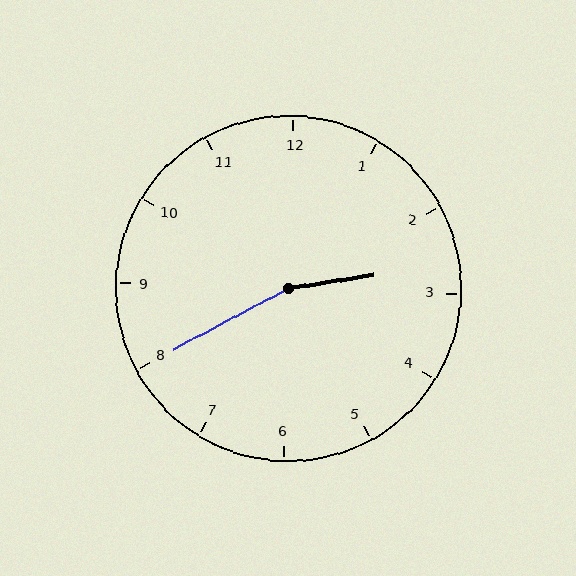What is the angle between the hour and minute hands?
Approximately 160 degrees.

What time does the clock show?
2:40.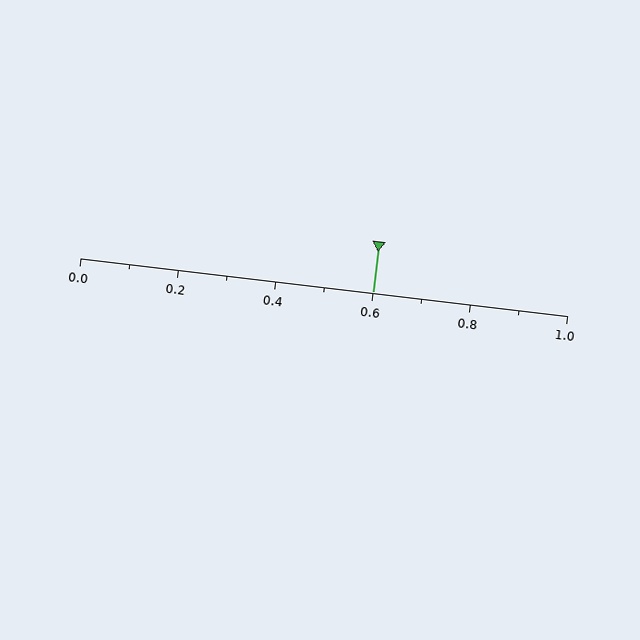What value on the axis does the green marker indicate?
The marker indicates approximately 0.6.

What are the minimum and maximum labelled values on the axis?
The axis runs from 0.0 to 1.0.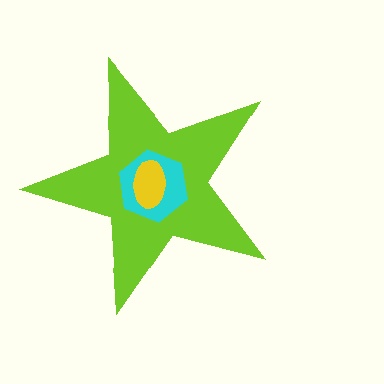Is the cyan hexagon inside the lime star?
Yes.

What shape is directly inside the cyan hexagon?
The yellow ellipse.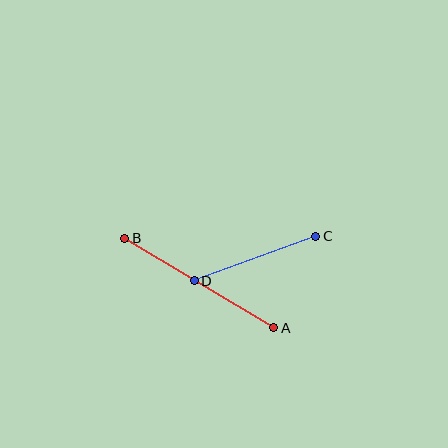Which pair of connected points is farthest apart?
Points A and B are farthest apart.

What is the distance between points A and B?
The distance is approximately 174 pixels.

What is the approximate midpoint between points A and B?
The midpoint is at approximately (199, 283) pixels.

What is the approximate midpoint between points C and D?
The midpoint is at approximately (255, 258) pixels.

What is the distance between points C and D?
The distance is approximately 129 pixels.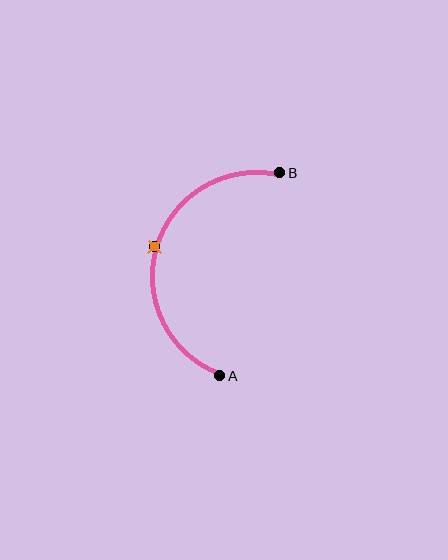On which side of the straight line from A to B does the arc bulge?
The arc bulges to the left of the straight line connecting A and B.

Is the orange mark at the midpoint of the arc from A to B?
Yes. The orange mark lies on the arc at equal arc-length from both A and B — it is the arc midpoint.